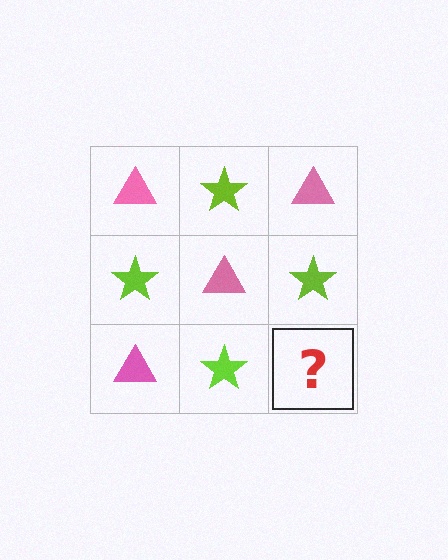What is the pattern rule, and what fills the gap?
The rule is that it alternates pink triangle and lime star in a checkerboard pattern. The gap should be filled with a pink triangle.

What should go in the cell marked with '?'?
The missing cell should contain a pink triangle.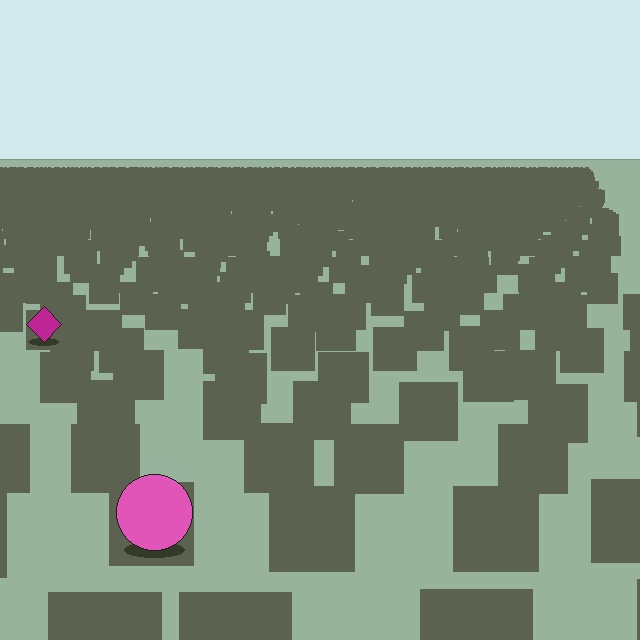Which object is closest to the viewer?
The pink circle is closest. The texture marks near it are larger and more spread out.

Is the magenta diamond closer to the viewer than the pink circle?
No. The pink circle is closer — you can tell from the texture gradient: the ground texture is coarser near it.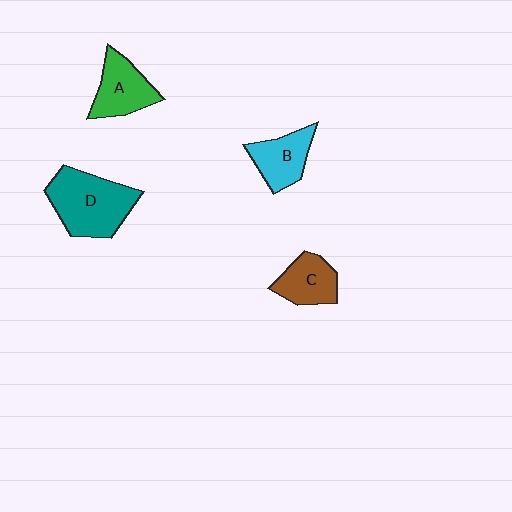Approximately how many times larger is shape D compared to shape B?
Approximately 1.7 times.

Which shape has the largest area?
Shape D (teal).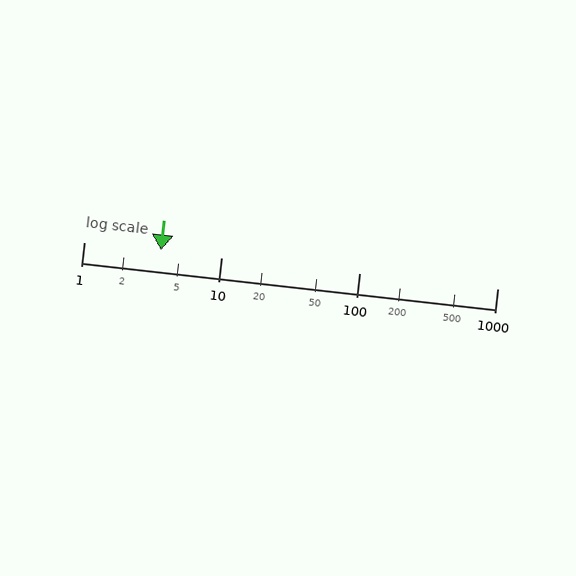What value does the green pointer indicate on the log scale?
The pointer indicates approximately 3.6.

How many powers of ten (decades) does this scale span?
The scale spans 3 decades, from 1 to 1000.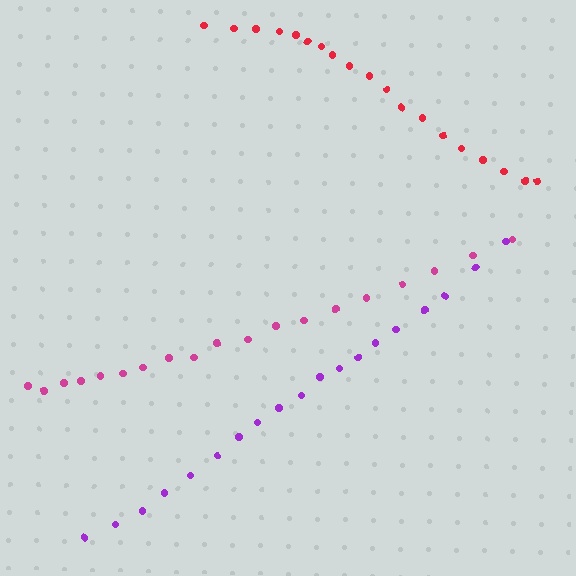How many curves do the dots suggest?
There are 3 distinct paths.